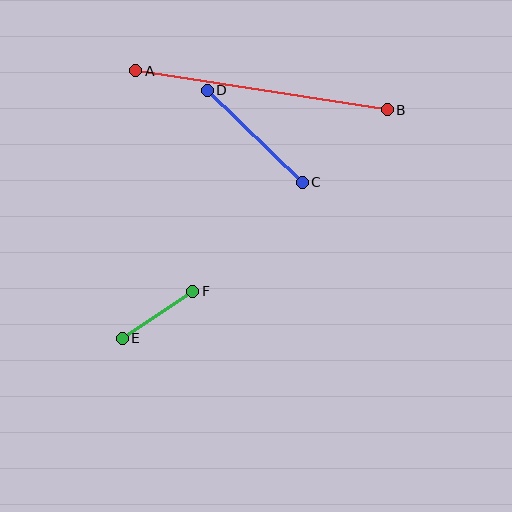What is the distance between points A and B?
The distance is approximately 254 pixels.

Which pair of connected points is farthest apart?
Points A and B are farthest apart.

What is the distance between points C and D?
The distance is approximately 132 pixels.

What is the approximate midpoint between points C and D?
The midpoint is at approximately (255, 136) pixels.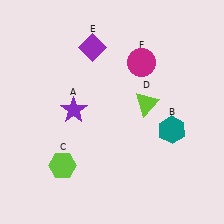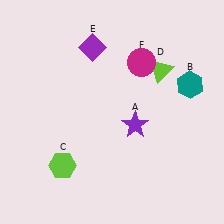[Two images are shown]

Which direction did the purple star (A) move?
The purple star (A) moved right.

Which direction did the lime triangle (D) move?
The lime triangle (D) moved up.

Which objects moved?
The objects that moved are: the purple star (A), the teal hexagon (B), the lime triangle (D).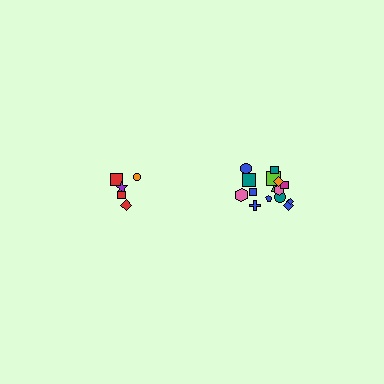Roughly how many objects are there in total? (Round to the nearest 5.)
Roughly 20 objects in total.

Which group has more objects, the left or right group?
The right group.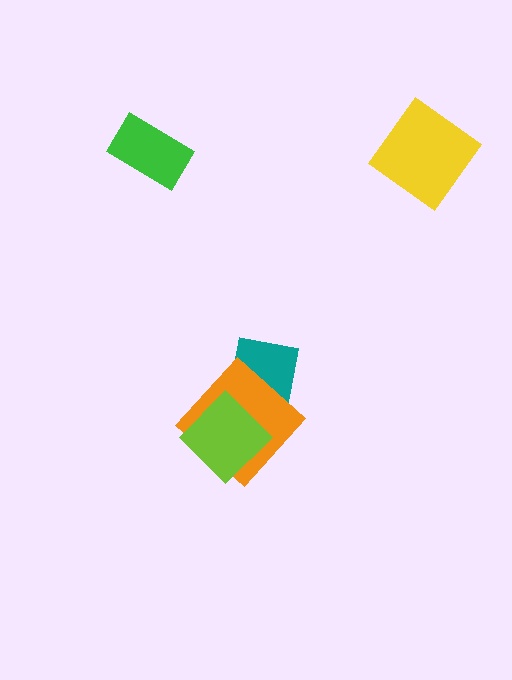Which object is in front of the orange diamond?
The lime diamond is in front of the orange diamond.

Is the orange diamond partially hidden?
Yes, it is partially covered by another shape.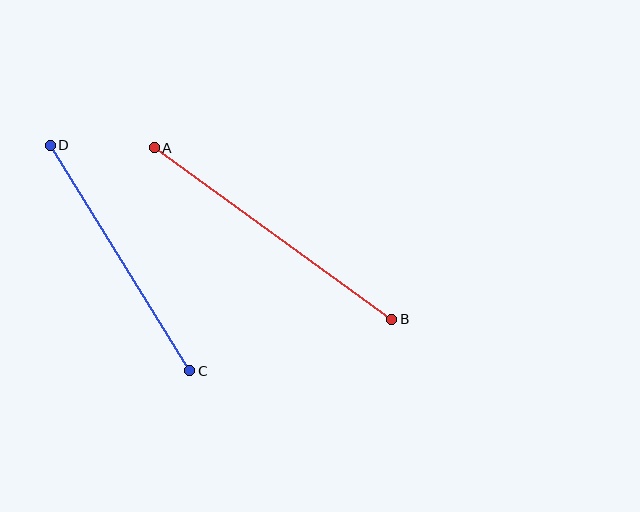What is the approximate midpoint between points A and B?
The midpoint is at approximately (273, 234) pixels.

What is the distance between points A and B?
The distance is approximately 293 pixels.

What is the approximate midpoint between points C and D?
The midpoint is at approximately (120, 258) pixels.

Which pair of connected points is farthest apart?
Points A and B are farthest apart.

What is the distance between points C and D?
The distance is approximately 265 pixels.